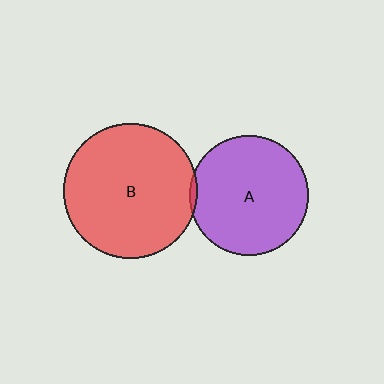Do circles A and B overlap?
Yes.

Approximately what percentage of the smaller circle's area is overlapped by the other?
Approximately 5%.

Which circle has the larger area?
Circle B (red).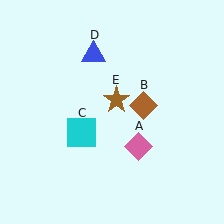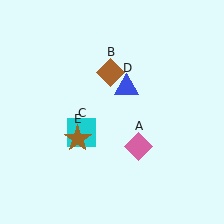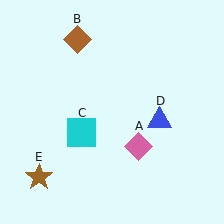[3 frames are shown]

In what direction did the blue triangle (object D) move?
The blue triangle (object D) moved down and to the right.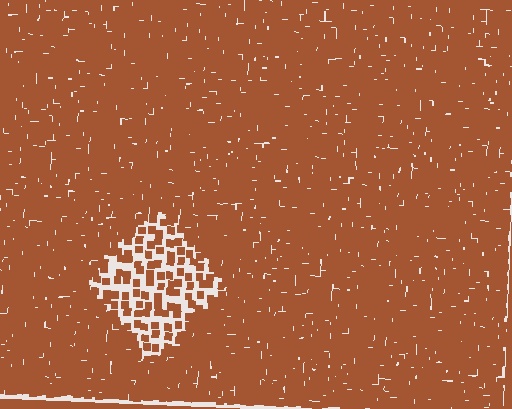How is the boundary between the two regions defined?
The boundary is defined by a change in element density (approximately 2.8x ratio). All elements are the same color, size, and shape.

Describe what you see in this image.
The image contains small brown elements arranged at two different densities. A diamond-shaped region is visible where the elements are less densely packed than the surrounding area.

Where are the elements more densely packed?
The elements are more densely packed outside the diamond boundary.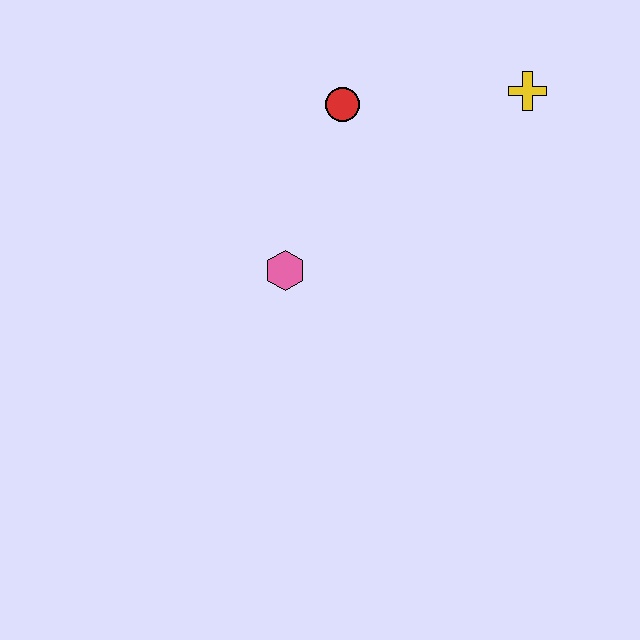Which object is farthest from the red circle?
The yellow cross is farthest from the red circle.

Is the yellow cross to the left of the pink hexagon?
No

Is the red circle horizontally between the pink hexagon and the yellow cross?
Yes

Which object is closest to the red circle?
The pink hexagon is closest to the red circle.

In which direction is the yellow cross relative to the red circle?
The yellow cross is to the right of the red circle.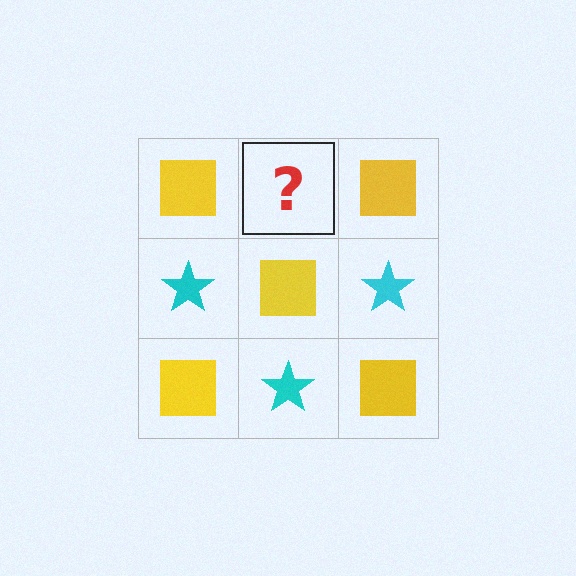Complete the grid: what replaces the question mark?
The question mark should be replaced with a cyan star.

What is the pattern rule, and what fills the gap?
The rule is that it alternates yellow square and cyan star in a checkerboard pattern. The gap should be filled with a cyan star.